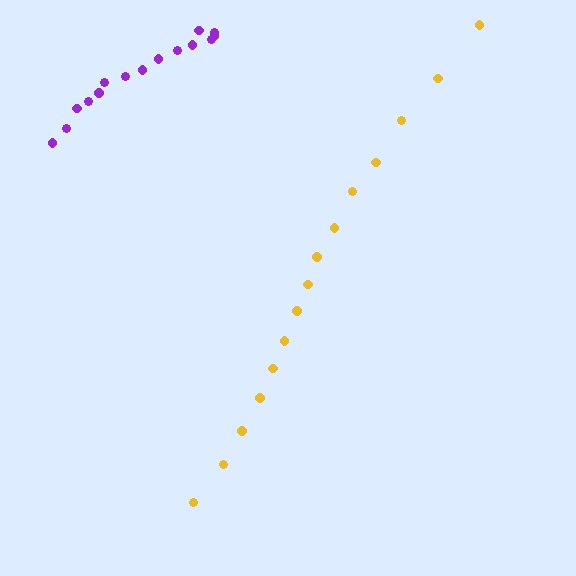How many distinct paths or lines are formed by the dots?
There are 2 distinct paths.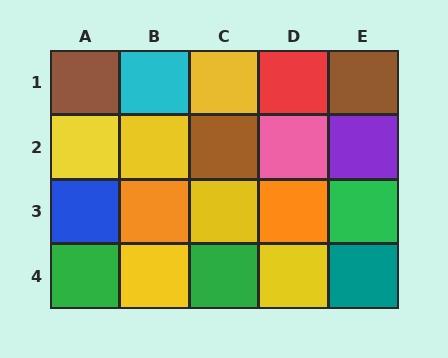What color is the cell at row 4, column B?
Yellow.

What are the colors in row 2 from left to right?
Yellow, yellow, brown, pink, purple.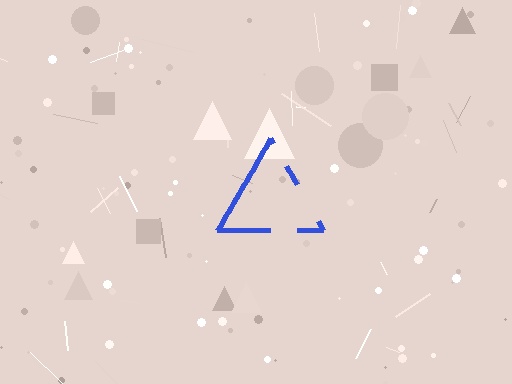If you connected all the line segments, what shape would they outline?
They would outline a triangle.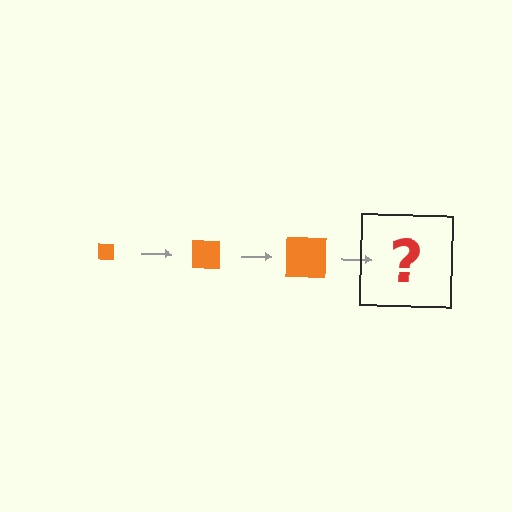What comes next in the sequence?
The next element should be an orange square, larger than the previous one.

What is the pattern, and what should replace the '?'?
The pattern is that the square gets progressively larger each step. The '?' should be an orange square, larger than the previous one.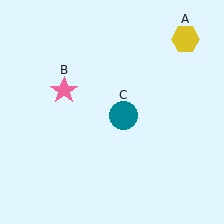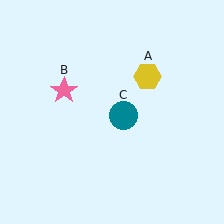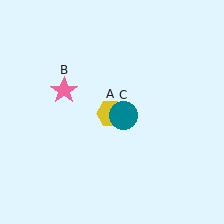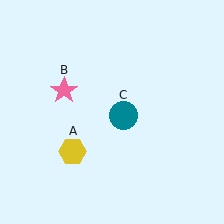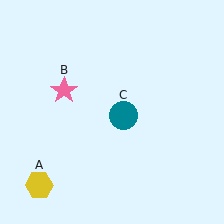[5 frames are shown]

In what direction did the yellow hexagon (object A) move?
The yellow hexagon (object A) moved down and to the left.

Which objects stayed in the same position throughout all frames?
Pink star (object B) and teal circle (object C) remained stationary.